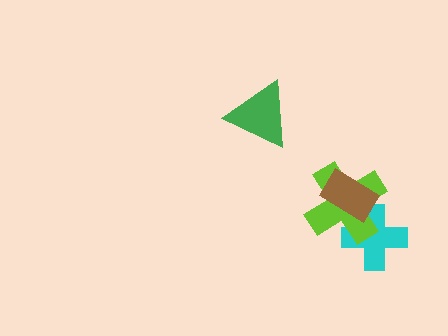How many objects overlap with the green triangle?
0 objects overlap with the green triangle.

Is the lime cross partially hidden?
Yes, it is partially covered by another shape.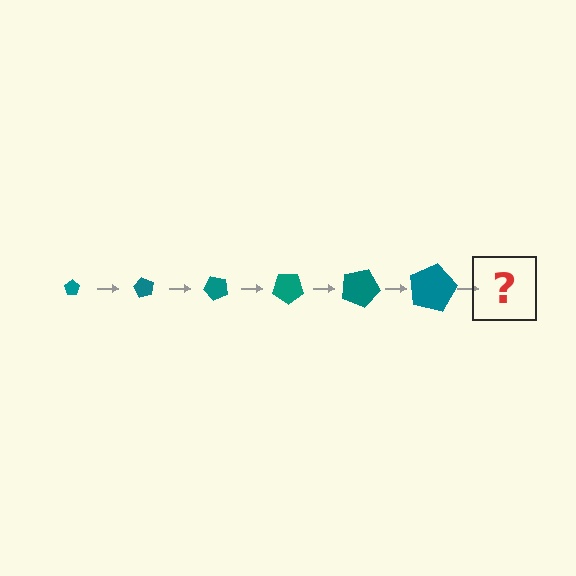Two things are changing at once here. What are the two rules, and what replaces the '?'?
The two rules are that the pentagon grows larger each step and it rotates 60 degrees each step. The '?' should be a pentagon, larger than the previous one and rotated 360 degrees from the start.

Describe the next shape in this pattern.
It should be a pentagon, larger than the previous one and rotated 360 degrees from the start.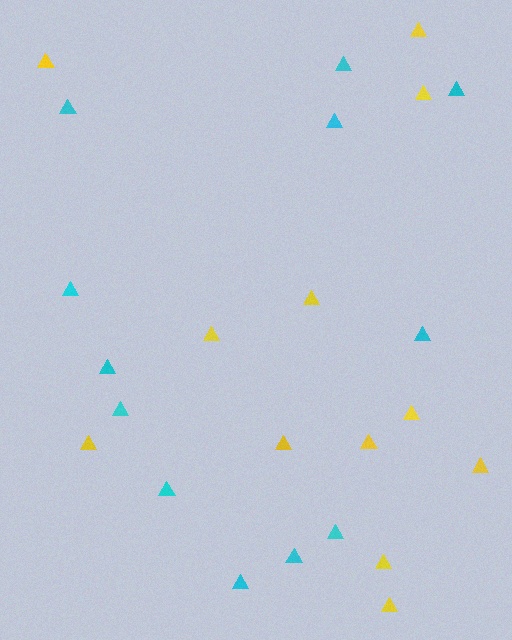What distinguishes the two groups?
There are 2 groups: one group of cyan triangles (12) and one group of yellow triangles (12).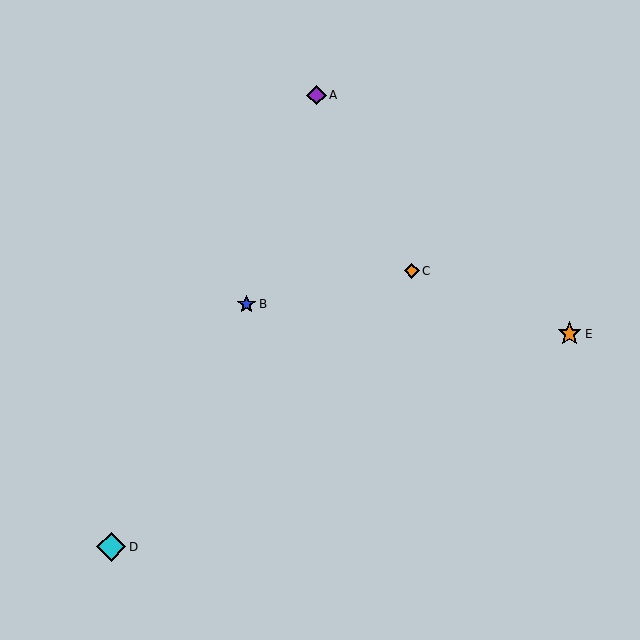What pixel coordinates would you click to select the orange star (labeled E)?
Click at (570, 334) to select the orange star E.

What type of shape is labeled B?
Shape B is a blue star.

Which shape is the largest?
The cyan diamond (labeled D) is the largest.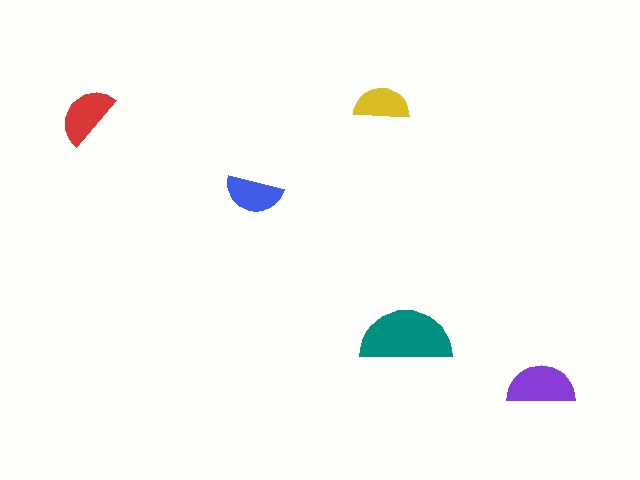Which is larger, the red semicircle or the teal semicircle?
The teal one.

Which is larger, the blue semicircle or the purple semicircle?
The purple one.